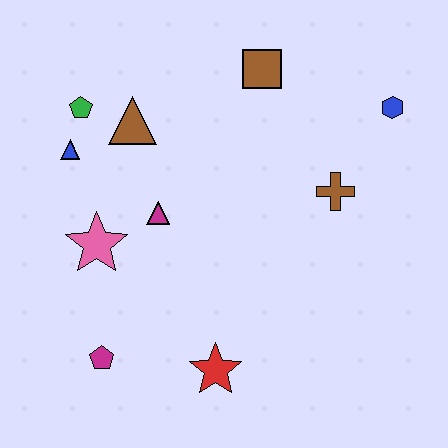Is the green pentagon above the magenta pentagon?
Yes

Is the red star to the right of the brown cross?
No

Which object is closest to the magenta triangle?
The pink star is closest to the magenta triangle.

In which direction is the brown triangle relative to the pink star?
The brown triangle is above the pink star.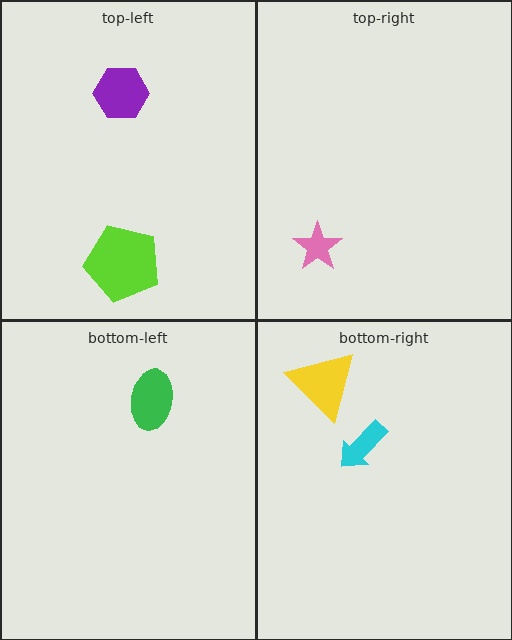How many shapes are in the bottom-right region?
2.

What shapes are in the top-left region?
The lime pentagon, the purple hexagon.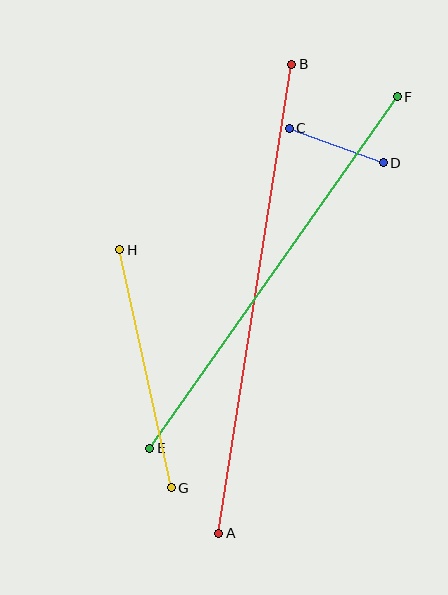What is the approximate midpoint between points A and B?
The midpoint is at approximately (255, 299) pixels.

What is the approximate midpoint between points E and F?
The midpoint is at approximately (274, 273) pixels.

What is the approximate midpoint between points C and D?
The midpoint is at approximately (336, 145) pixels.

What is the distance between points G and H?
The distance is approximately 243 pixels.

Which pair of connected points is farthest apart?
Points A and B are farthest apart.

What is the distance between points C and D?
The distance is approximately 100 pixels.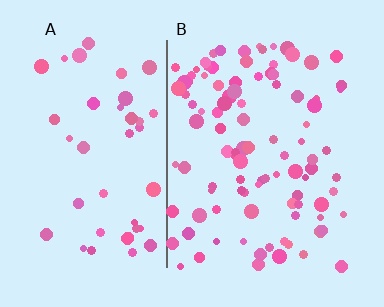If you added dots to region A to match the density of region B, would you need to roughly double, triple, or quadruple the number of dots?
Approximately double.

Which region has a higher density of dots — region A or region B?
B (the right).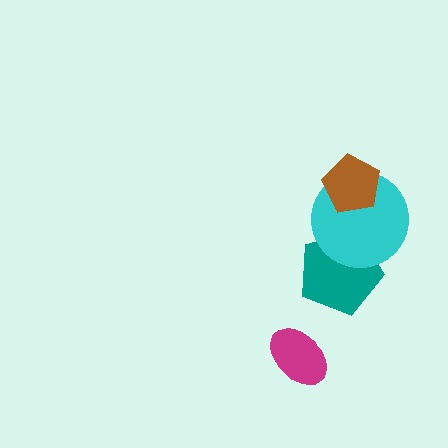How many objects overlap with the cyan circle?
2 objects overlap with the cyan circle.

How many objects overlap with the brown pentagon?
1 object overlaps with the brown pentagon.